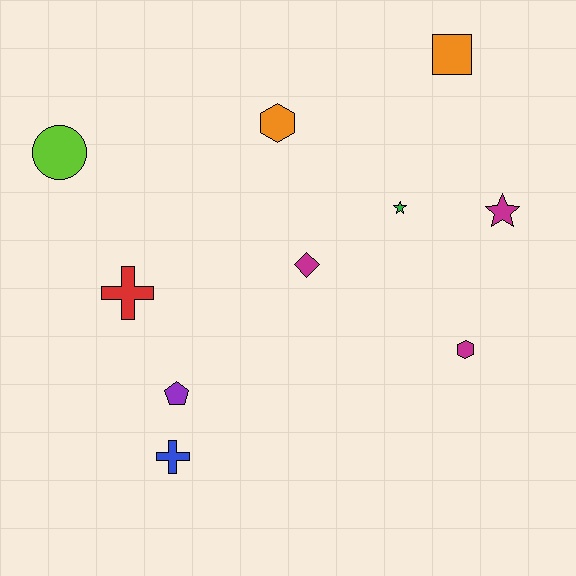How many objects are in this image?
There are 10 objects.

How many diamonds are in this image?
There is 1 diamond.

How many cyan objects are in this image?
There are no cyan objects.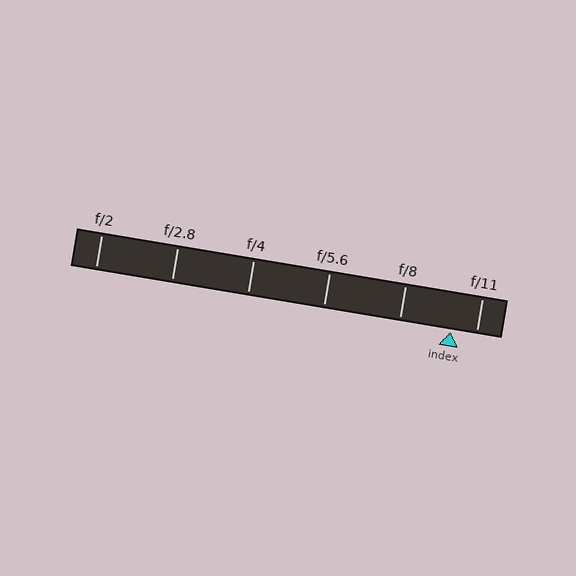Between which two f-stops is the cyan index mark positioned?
The index mark is between f/8 and f/11.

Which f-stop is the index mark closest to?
The index mark is closest to f/11.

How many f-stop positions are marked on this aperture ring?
There are 6 f-stop positions marked.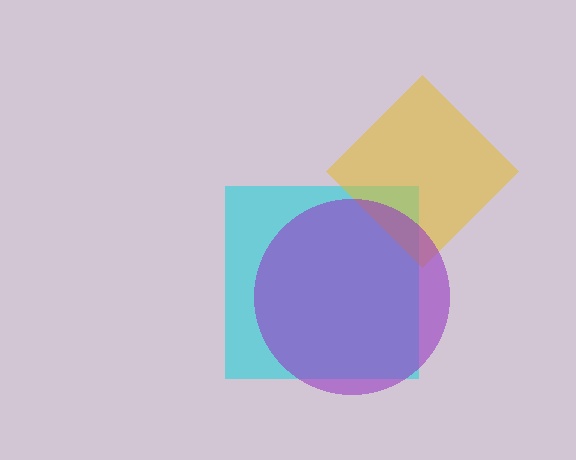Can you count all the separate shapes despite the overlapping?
Yes, there are 3 separate shapes.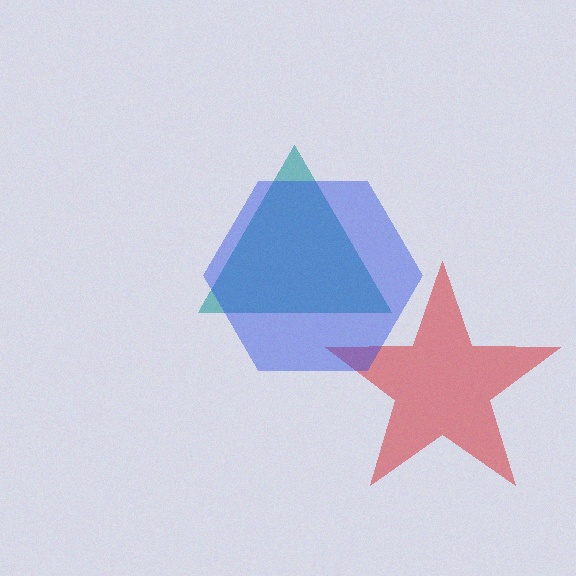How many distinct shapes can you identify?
There are 3 distinct shapes: a teal triangle, a red star, a blue hexagon.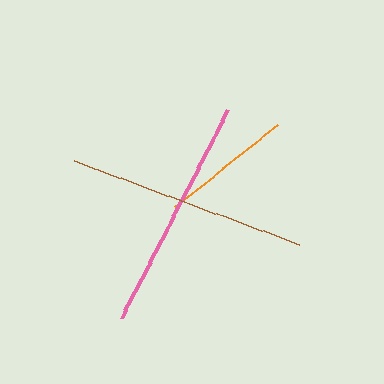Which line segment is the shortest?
The orange line is the shortest at approximately 131 pixels.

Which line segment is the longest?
The brown line is the longest at approximately 239 pixels.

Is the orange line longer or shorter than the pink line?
The pink line is longer than the orange line.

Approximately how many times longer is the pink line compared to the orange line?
The pink line is approximately 1.8 times the length of the orange line.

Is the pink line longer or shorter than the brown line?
The brown line is longer than the pink line.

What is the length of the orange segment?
The orange segment is approximately 131 pixels long.